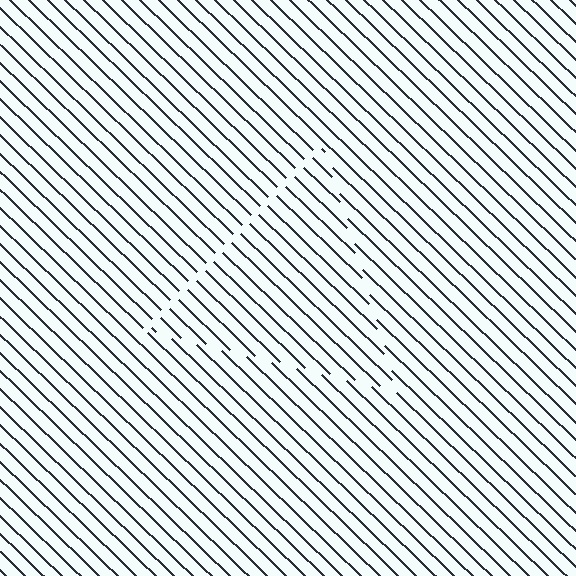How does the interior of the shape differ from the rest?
The interior of the shape contains the same grating, shifted by half a period — the contour is defined by the phase discontinuity where line-ends from the inner and outer gratings abut.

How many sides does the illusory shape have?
3 sides — the line-ends trace a triangle.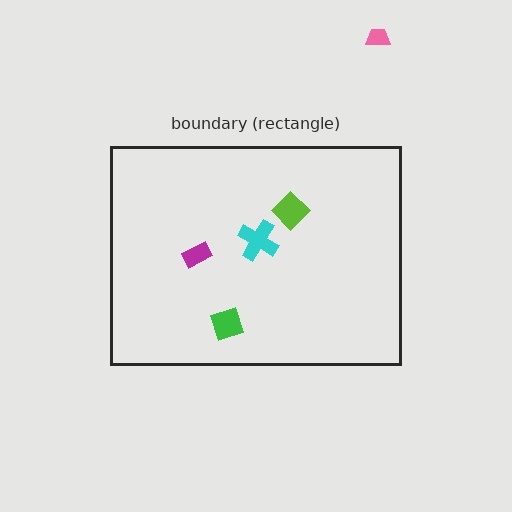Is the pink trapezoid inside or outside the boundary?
Outside.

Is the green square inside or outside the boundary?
Inside.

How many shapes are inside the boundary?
4 inside, 1 outside.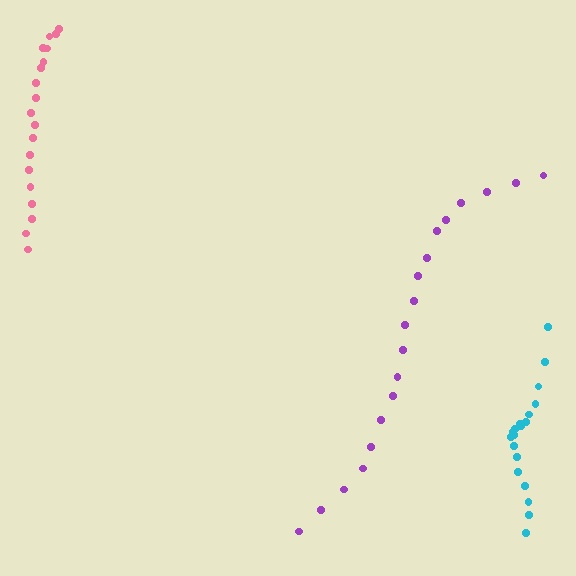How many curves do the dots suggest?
There are 3 distinct paths.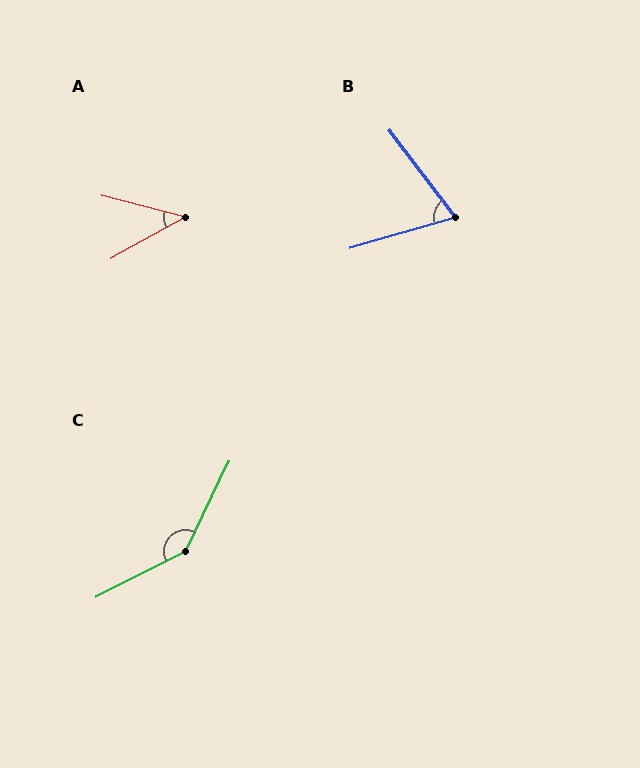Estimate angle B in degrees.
Approximately 69 degrees.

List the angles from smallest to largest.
A (44°), B (69°), C (143°).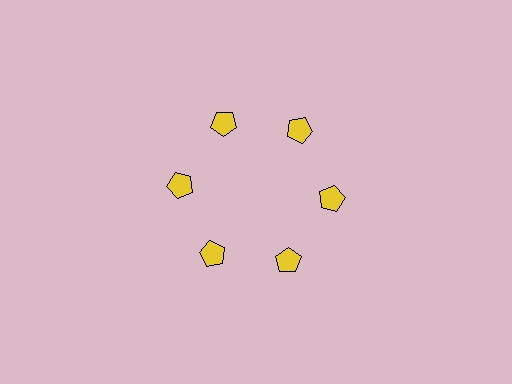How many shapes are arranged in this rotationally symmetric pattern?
There are 6 shapes, arranged in 6 groups of 1.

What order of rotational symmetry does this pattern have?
This pattern has 6-fold rotational symmetry.